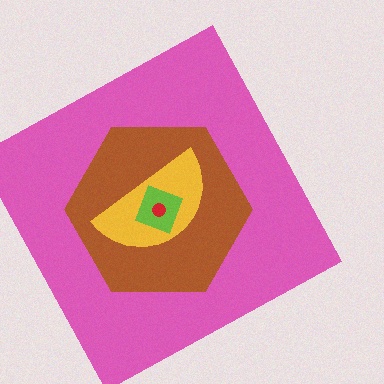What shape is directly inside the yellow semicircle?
The lime diamond.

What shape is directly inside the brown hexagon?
The yellow semicircle.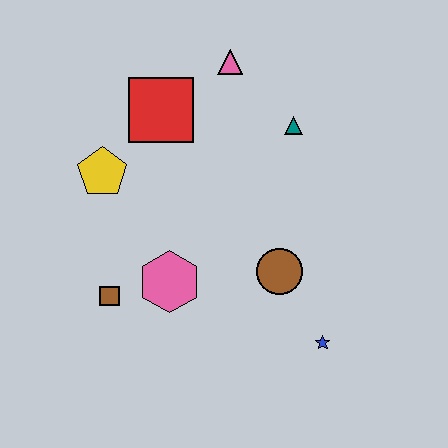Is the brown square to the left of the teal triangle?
Yes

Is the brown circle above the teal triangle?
No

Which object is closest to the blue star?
The brown circle is closest to the blue star.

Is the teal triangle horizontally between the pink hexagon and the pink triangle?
No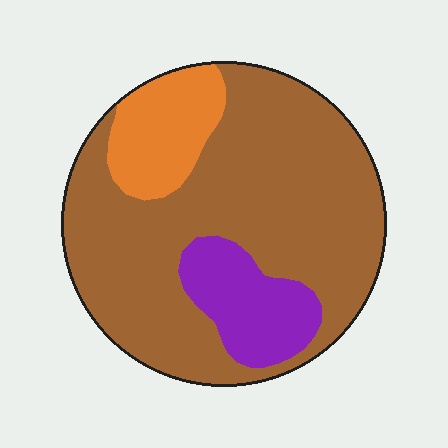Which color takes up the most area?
Brown, at roughly 70%.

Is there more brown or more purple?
Brown.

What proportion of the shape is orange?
Orange covers 14% of the shape.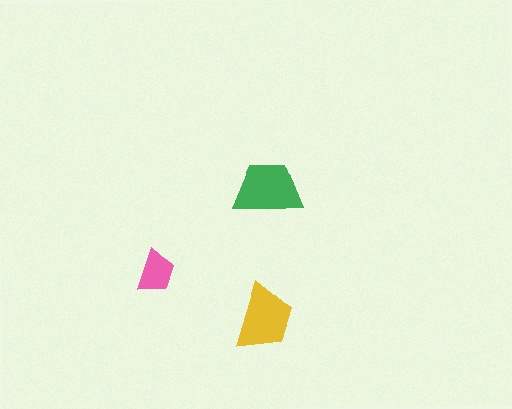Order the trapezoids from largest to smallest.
the green one, the yellow one, the pink one.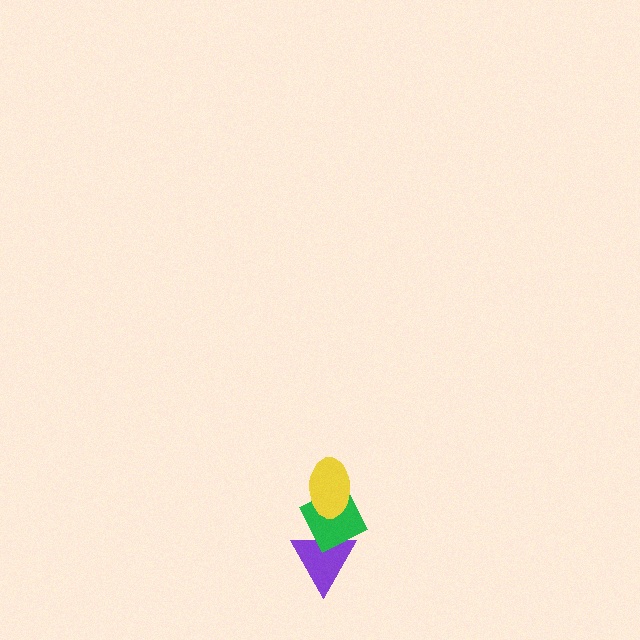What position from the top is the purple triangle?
The purple triangle is 3rd from the top.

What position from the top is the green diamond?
The green diamond is 2nd from the top.